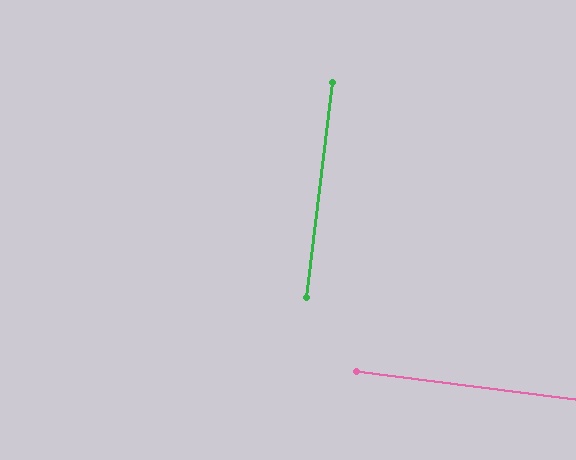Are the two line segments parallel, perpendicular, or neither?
Perpendicular — they meet at approximately 89°.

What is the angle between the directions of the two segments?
Approximately 89 degrees.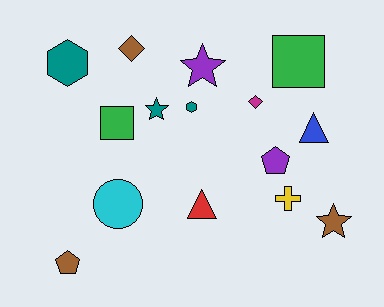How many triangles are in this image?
There are 2 triangles.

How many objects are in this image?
There are 15 objects.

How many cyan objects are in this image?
There is 1 cyan object.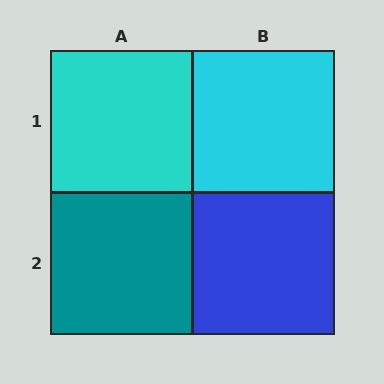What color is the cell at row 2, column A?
Teal.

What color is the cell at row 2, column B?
Blue.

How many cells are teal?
1 cell is teal.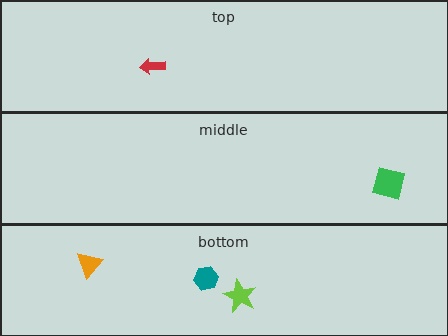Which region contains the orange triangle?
The bottom region.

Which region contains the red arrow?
The top region.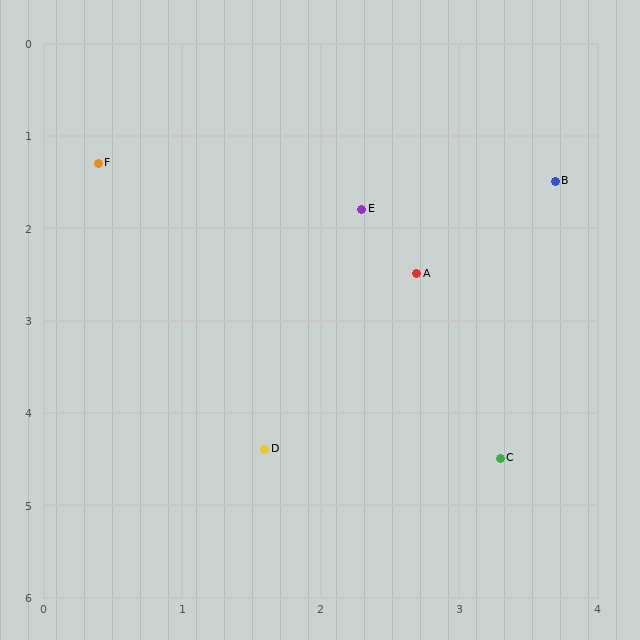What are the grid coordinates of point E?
Point E is at approximately (2.3, 1.8).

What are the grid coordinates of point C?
Point C is at approximately (3.3, 4.5).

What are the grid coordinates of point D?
Point D is at approximately (1.6, 4.4).